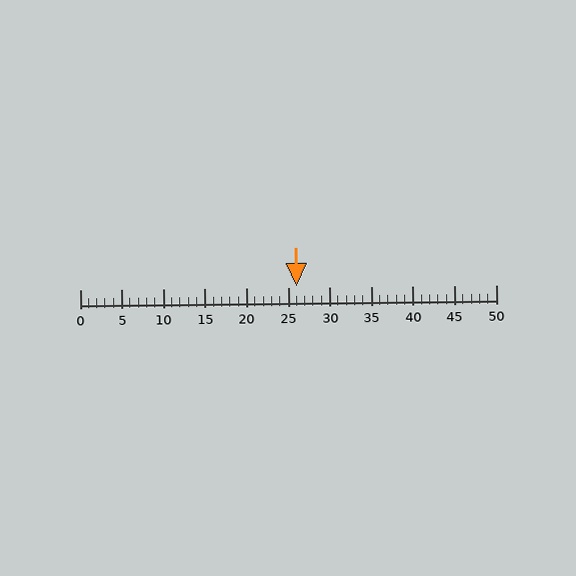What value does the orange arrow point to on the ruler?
The orange arrow points to approximately 26.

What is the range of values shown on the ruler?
The ruler shows values from 0 to 50.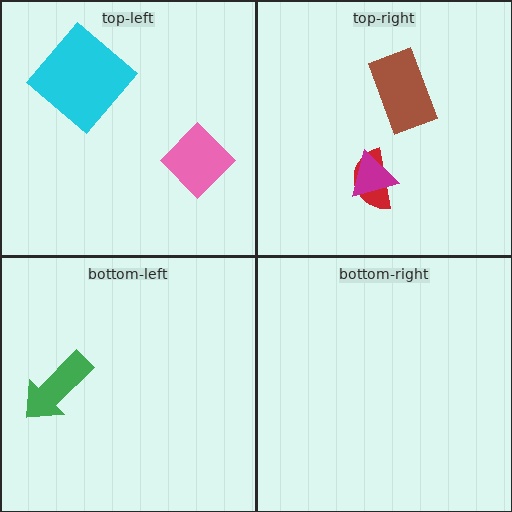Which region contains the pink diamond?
The top-left region.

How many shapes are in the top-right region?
3.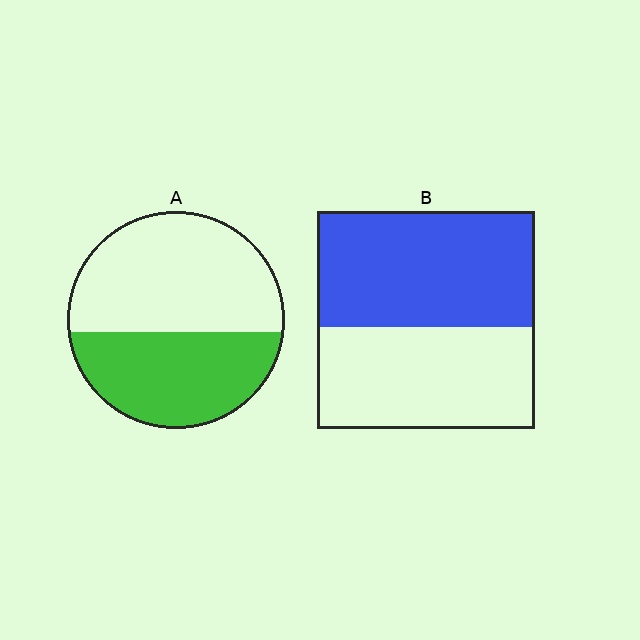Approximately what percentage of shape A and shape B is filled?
A is approximately 45% and B is approximately 55%.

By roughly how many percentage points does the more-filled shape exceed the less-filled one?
By roughly 10 percentage points (B over A).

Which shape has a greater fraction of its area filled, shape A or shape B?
Shape B.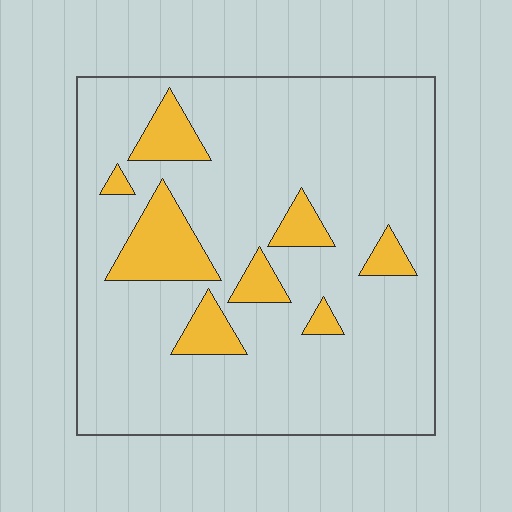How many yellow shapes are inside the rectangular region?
8.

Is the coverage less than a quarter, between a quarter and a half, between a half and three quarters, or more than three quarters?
Less than a quarter.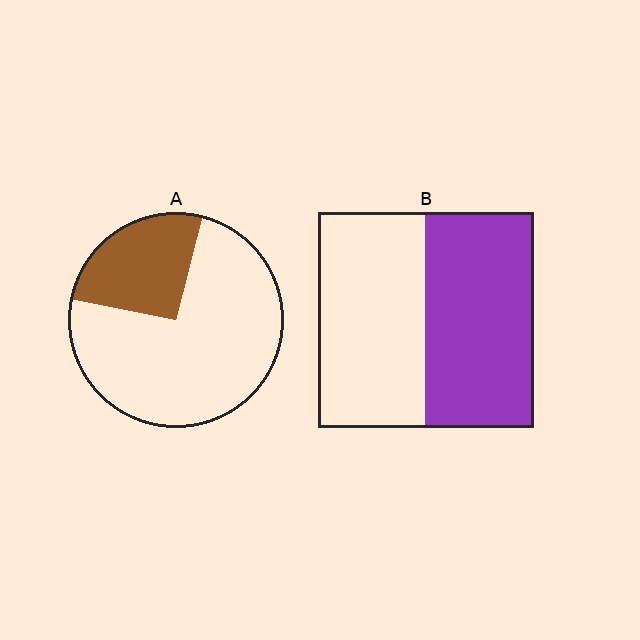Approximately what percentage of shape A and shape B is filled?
A is approximately 25% and B is approximately 50%.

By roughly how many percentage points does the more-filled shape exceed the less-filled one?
By roughly 25 percentage points (B over A).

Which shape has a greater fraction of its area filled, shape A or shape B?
Shape B.